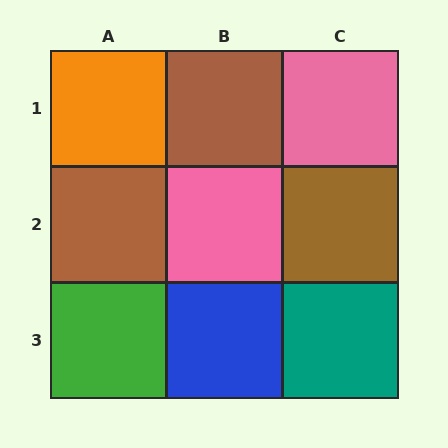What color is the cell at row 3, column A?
Green.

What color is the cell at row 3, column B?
Blue.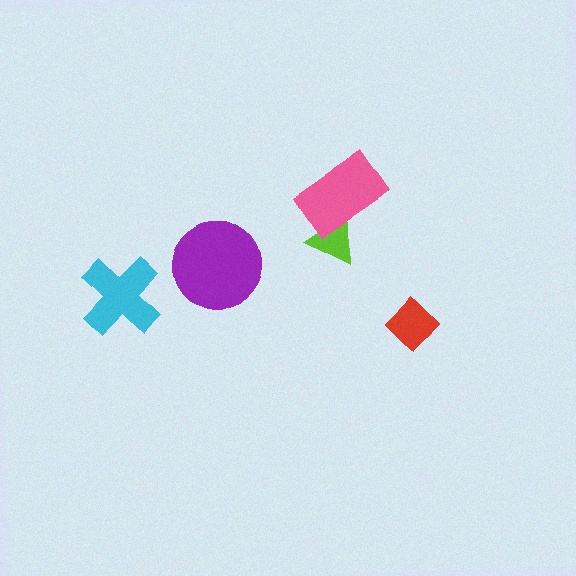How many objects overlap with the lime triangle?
1 object overlaps with the lime triangle.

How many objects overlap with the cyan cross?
0 objects overlap with the cyan cross.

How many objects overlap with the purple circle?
0 objects overlap with the purple circle.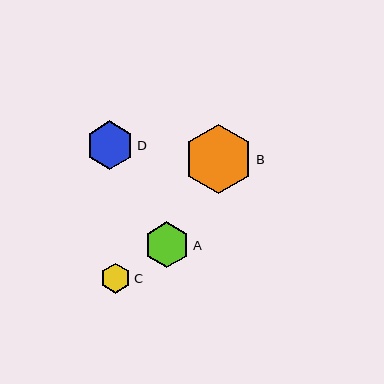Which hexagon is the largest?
Hexagon B is the largest with a size of approximately 69 pixels.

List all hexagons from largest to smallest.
From largest to smallest: B, D, A, C.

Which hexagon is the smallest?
Hexagon C is the smallest with a size of approximately 30 pixels.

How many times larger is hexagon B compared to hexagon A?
Hexagon B is approximately 1.5 times the size of hexagon A.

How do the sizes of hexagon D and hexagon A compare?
Hexagon D and hexagon A are approximately the same size.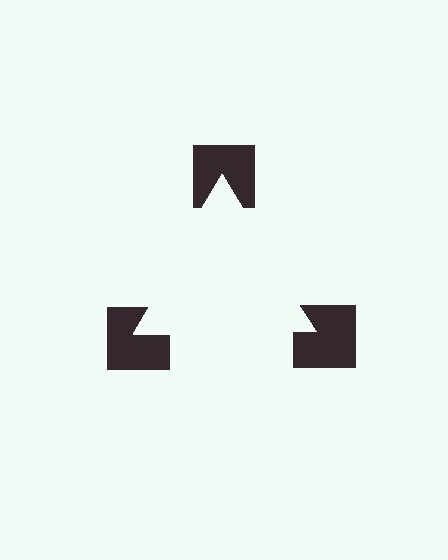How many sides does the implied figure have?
3 sides.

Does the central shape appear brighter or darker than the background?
It typically appears slightly brighter than the background, even though no actual brightness change is drawn.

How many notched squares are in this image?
There are 3 — one at each vertex of the illusory triangle.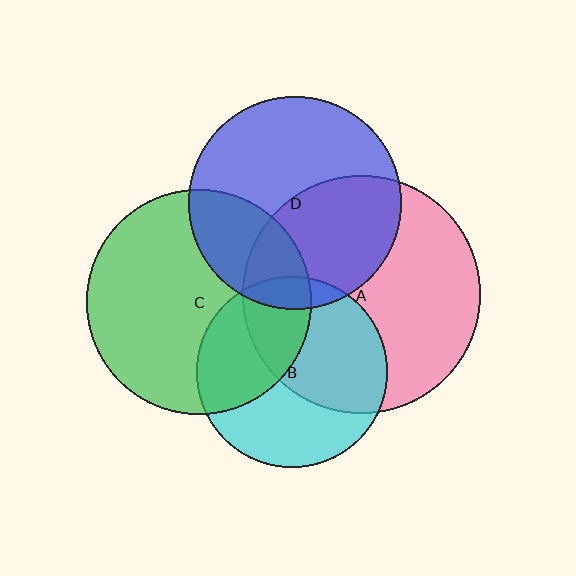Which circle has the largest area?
Circle A (pink).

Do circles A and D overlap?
Yes.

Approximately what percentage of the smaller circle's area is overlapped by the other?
Approximately 45%.